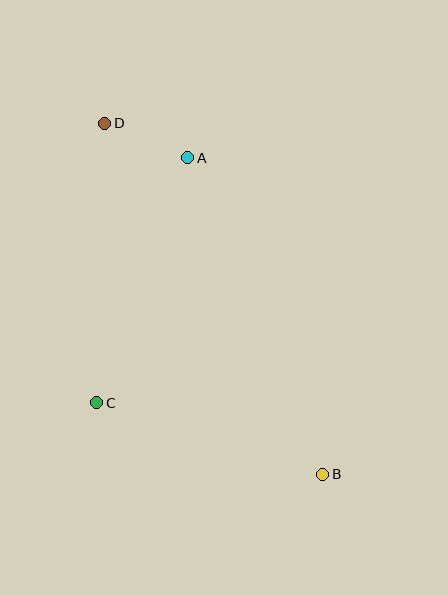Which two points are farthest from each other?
Points B and D are farthest from each other.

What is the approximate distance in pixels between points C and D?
The distance between C and D is approximately 280 pixels.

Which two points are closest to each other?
Points A and D are closest to each other.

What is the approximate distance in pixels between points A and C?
The distance between A and C is approximately 261 pixels.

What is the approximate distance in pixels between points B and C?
The distance between B and C is approximately 237 pixels.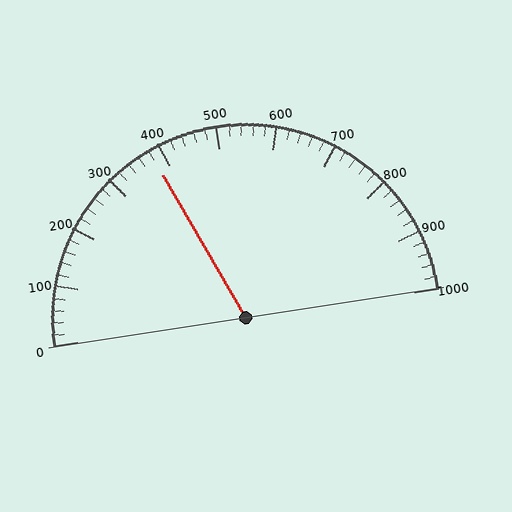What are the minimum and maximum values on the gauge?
The gauge ranges from 0 to 1000.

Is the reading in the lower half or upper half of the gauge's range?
The reading is in the lower half of the range (0 to 1000).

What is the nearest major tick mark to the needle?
The nearest major tick mark is 400.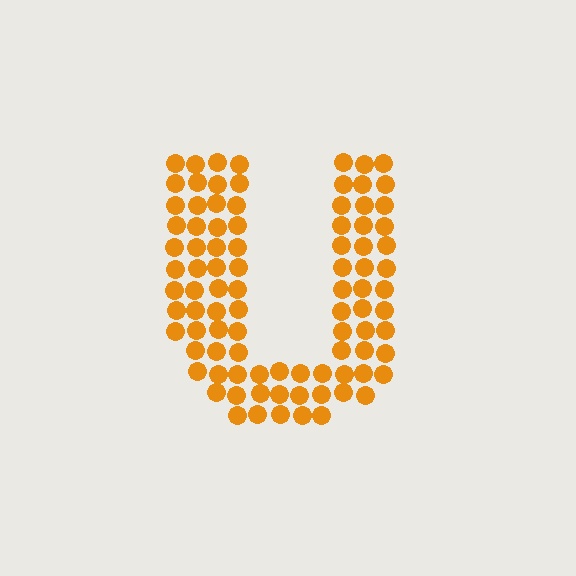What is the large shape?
The large shape is the letter U.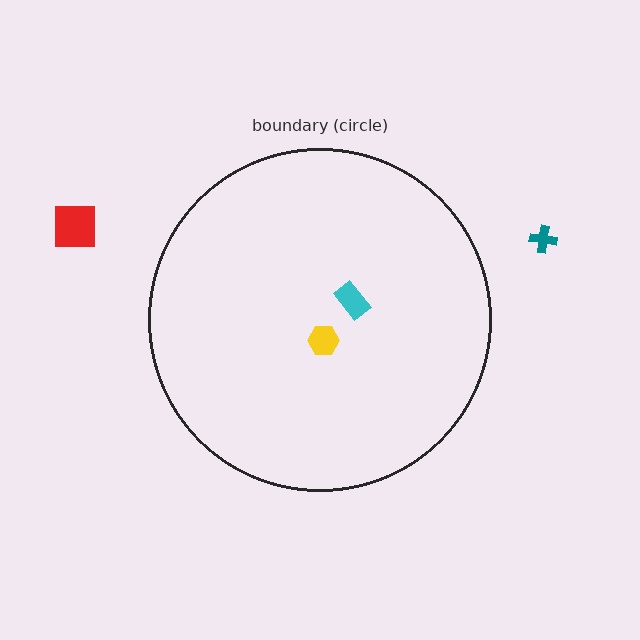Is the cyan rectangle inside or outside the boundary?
Inside.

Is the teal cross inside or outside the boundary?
Outside.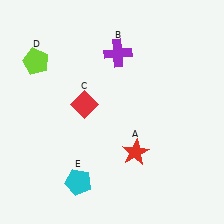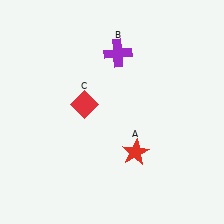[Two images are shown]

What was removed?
The cyan pentagon (E), the lime pentagon (D) were removed in Image 2.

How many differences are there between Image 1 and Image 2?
There are 2 differences between the two images.